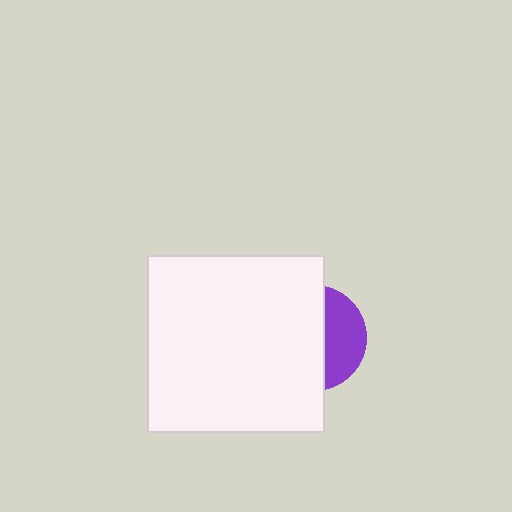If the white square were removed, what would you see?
You would see the complete purple circle.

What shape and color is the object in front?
The object in front is a white square.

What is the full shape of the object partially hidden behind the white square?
The partially hidden object is a purple circle.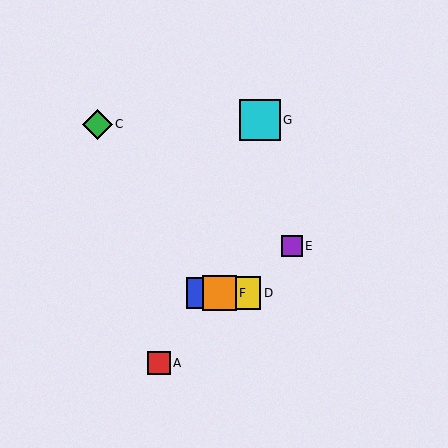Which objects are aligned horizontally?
Objects B, D, F are aligned horizontally.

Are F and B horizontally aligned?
Yes, both are at y≈293.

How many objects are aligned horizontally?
3 objects (B, D, F) are aligned horizontally.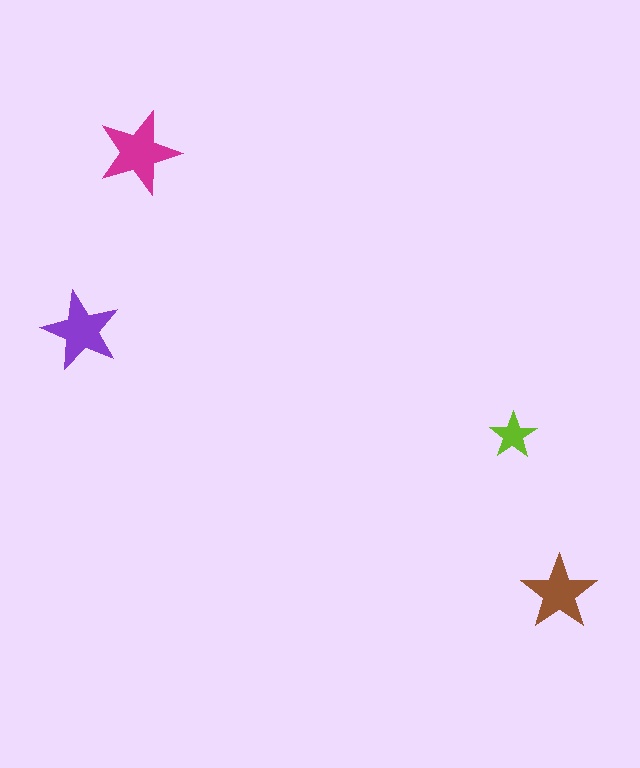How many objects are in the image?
There are 4 objects in the image.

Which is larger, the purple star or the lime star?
The purple one.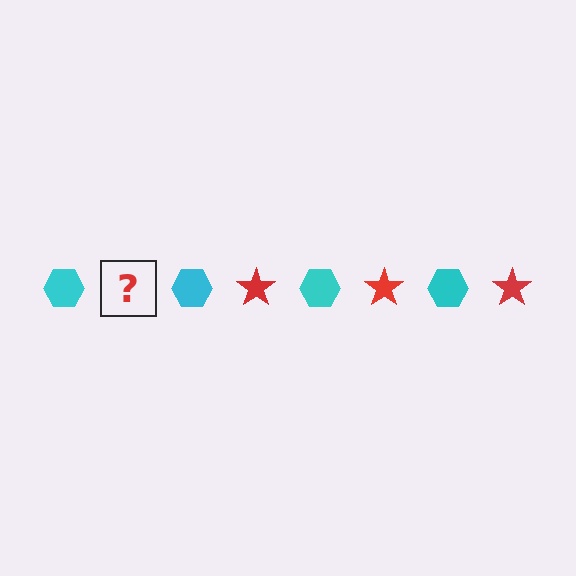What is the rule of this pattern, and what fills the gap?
The rule is that the pattern alternates between cyan hexagon and red star. The gap should be filled with a red star.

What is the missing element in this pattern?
The missing element is a red star.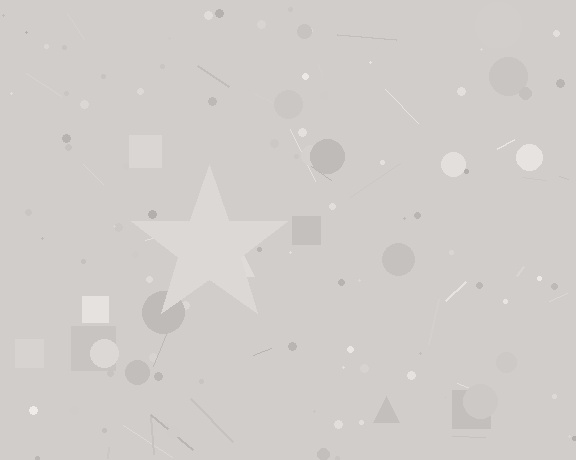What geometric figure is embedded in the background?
A star is embedded in the background.